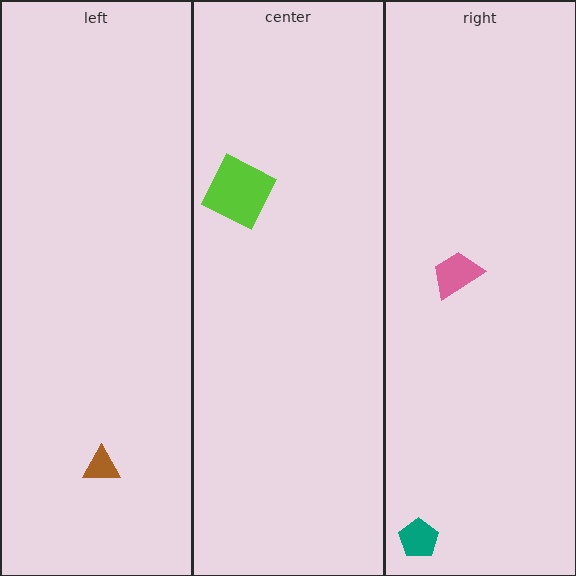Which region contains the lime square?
The center region.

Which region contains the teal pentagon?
The right region.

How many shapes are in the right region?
2.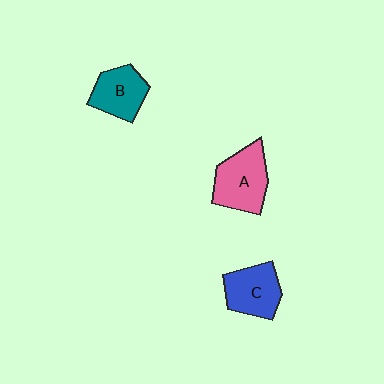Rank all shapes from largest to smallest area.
From largest to smallest: A (pink), C (blue), B (teal).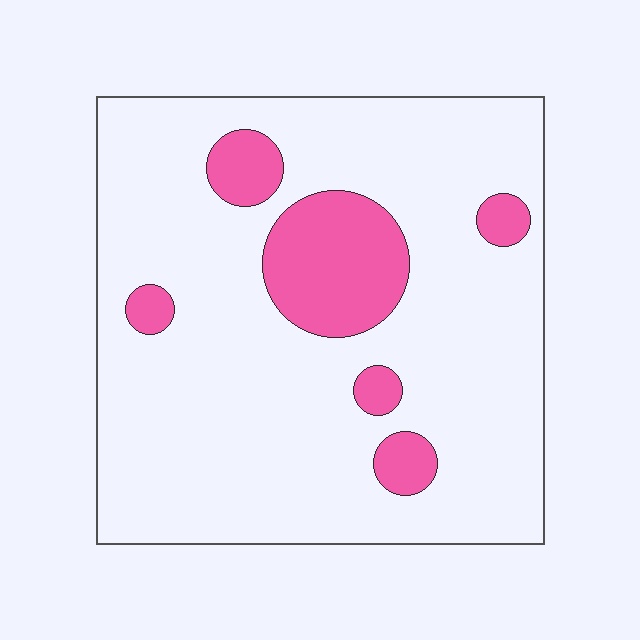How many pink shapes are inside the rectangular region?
6.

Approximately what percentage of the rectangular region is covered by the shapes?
Approximately 15%.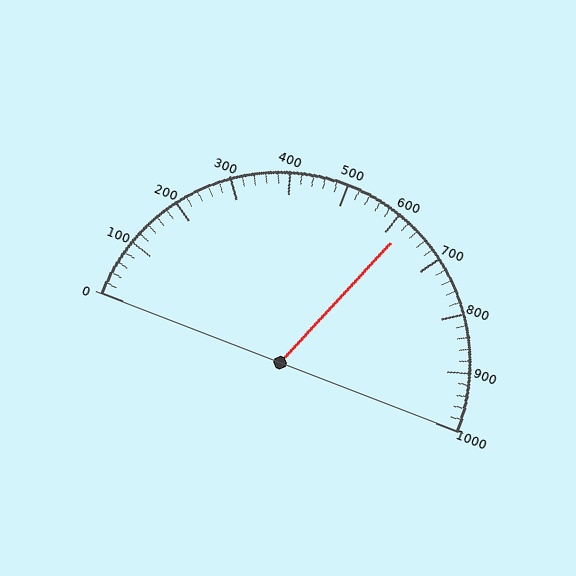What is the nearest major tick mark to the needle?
The nearest major tick mark is 600.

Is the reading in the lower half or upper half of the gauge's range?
The reading is in the upper half of the range (0 to 1000).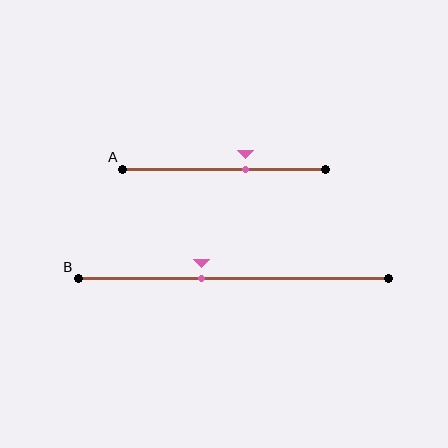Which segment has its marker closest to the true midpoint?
Segment B has its marker closest to the true midpoint.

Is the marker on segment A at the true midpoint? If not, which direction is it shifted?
No, the marker on segment A is shifted to the right by about 11% of the segment length.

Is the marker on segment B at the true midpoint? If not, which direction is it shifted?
No, the marker on segment B is shifted to the left by about 10% of the segment length.